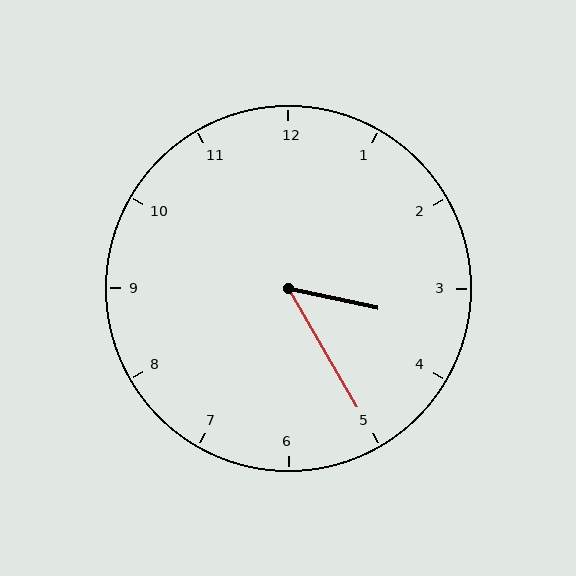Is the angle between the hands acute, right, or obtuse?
It is acute.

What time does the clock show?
3:25.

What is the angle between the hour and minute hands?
Approximately 48 degrees.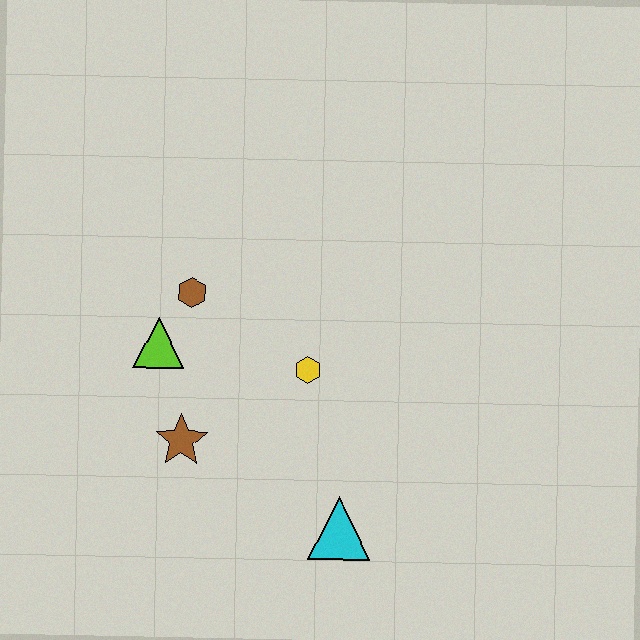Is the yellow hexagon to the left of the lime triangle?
No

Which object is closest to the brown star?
The lime triangle is closest to the brown star.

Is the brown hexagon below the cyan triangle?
No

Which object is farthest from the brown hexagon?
The cyan triangle is farthest from the brown hexagon.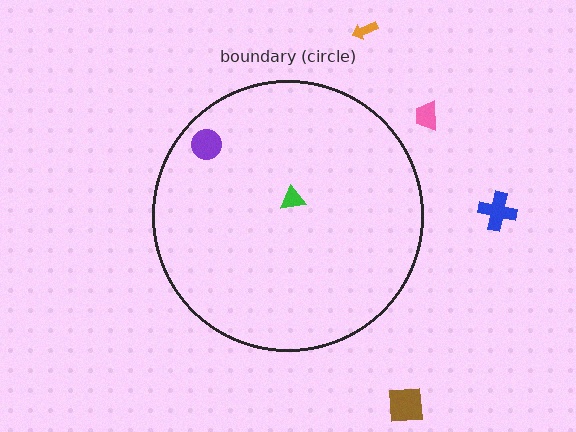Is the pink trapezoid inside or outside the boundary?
Outside.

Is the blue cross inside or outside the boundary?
Outside.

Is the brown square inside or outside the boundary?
Outside.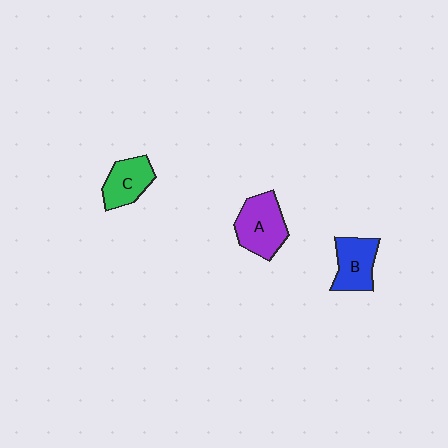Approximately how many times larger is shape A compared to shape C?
Approximately 1.3 times.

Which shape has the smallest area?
Shape C (green).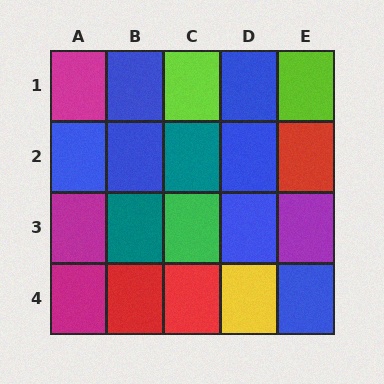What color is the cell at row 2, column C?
Teal.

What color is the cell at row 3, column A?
Magenta.